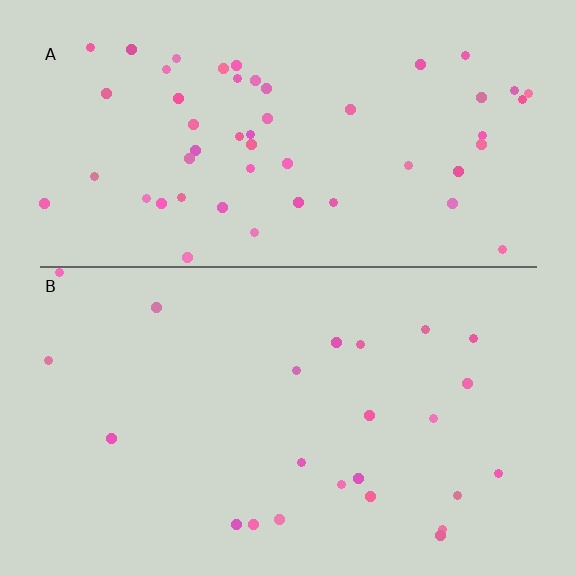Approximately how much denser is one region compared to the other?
Approximately 2.2× — region A over region B.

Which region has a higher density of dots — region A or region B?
A (the top).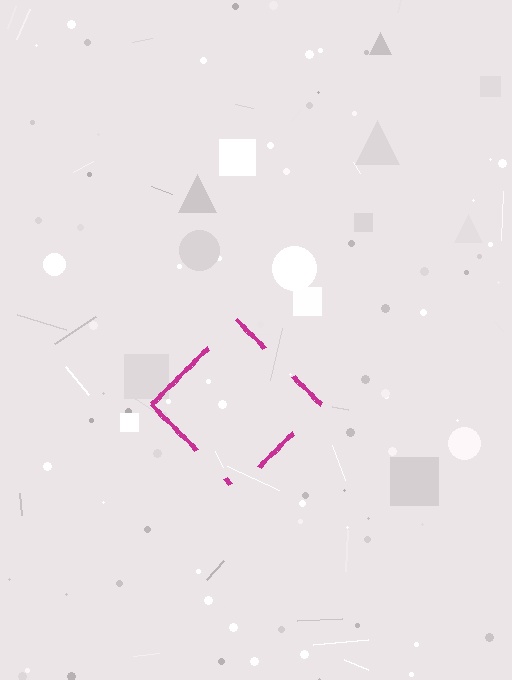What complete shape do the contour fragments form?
The contour fragments form a diamond.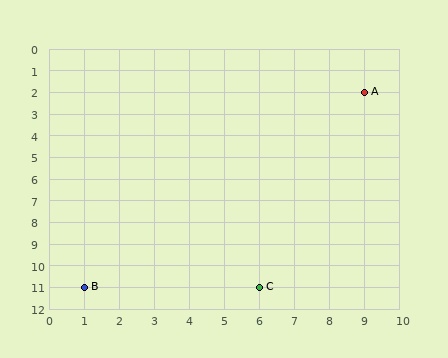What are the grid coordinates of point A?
Point A is at grid coordinates (9, 2).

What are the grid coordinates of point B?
Point B is at grid coordinates (1, 11).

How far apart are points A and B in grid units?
Points A and B are 8 columns and 9 rows apart (about 12.0 grid units diagonally).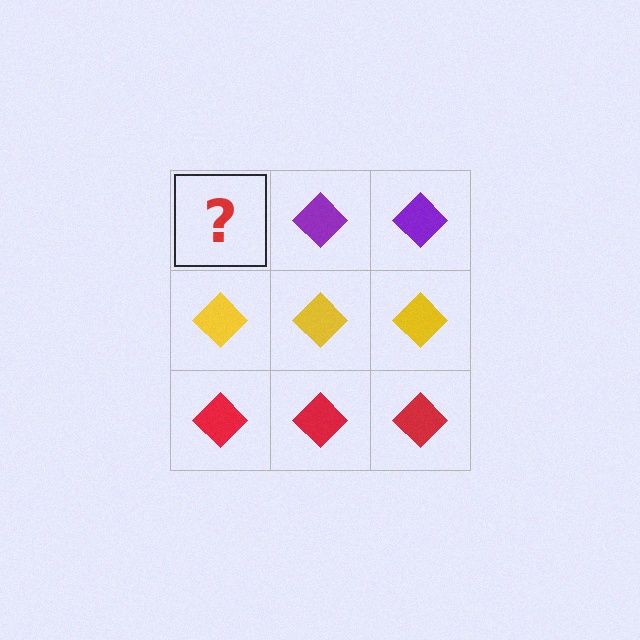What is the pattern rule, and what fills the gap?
The rule is that each row has a consistent color. The gap should be filled with a purple diamond.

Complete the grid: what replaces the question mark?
The question mark should be replaced with a purple diamond.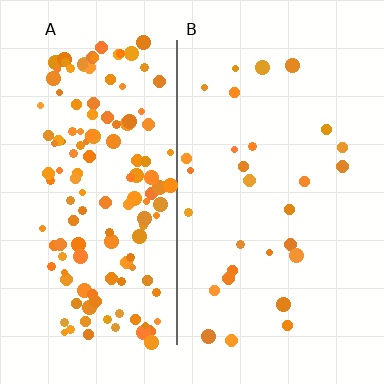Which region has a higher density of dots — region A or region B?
A (the left).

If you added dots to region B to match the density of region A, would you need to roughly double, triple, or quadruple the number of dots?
Approximately quadruple.